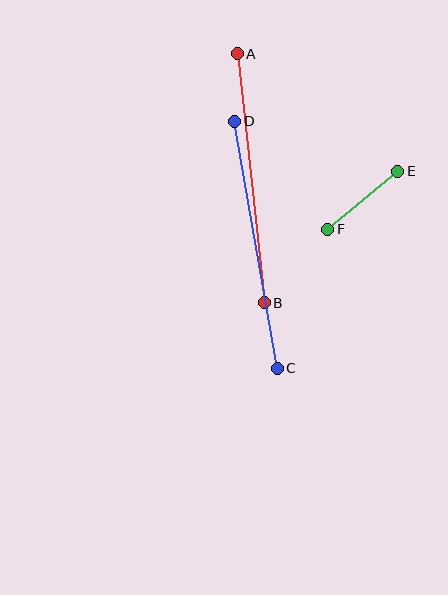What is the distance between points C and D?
The distance is approximately 250 pixels.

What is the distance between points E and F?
The distance is approximately 91 pixels.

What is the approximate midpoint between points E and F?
The midpoint is at approximately (363, 200) pixels.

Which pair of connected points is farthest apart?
Points A and B are farthest apart.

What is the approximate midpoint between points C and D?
The midpoint is at approximately (256, 245) pixels.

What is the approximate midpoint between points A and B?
The midpoint is at approximately (251, 178) pixels.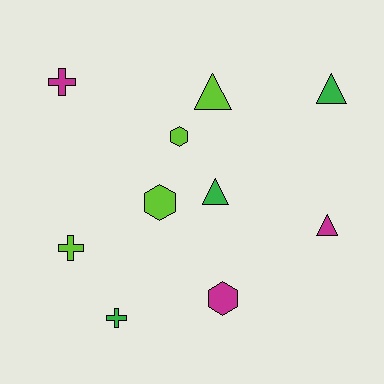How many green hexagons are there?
There are no green hexagons.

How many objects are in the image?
There are 10 objects.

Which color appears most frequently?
Lime, with 4 objects.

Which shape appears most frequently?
Triangle, with 4 objects.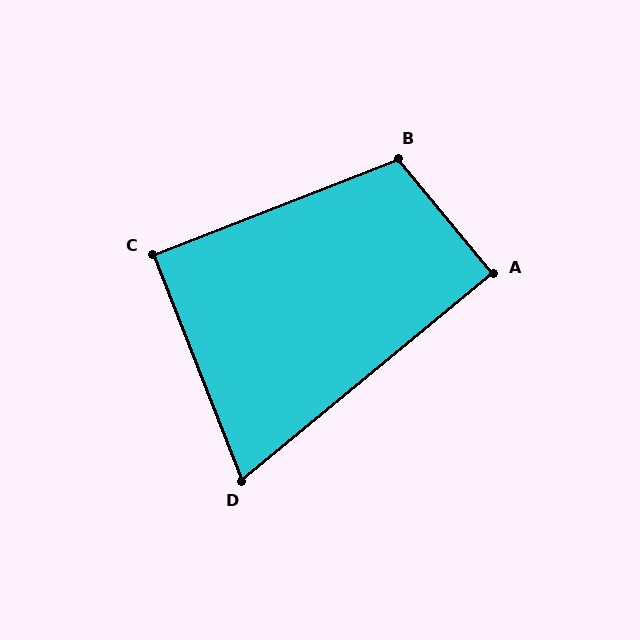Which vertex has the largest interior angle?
B, at approximately 108 degrees.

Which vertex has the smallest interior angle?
D, at approximately 72 degrees.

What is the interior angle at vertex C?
Approximately 90 degrees (approximately right).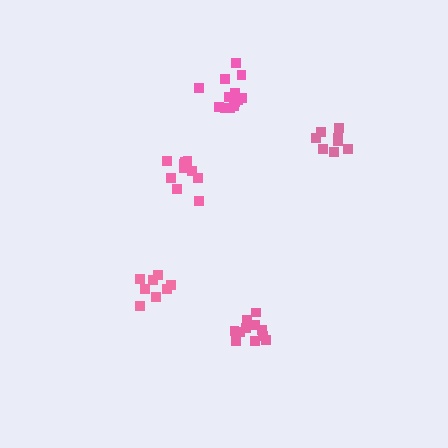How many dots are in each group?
Group 1: 10 dots, Group 2: 8 dots, Group 3: 14 dots, Group 4: 8 dots, Group 5: 11 dots (51 total).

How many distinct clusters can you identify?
There are 5 distinct clusters.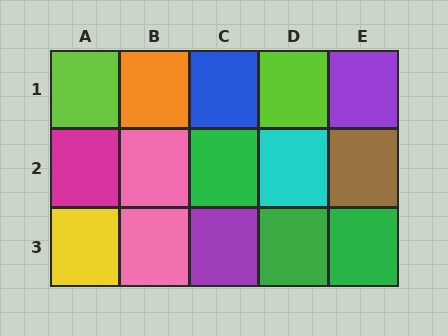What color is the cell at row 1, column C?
Blue.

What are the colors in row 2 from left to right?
Magenta, pink, green, cyan, brown.